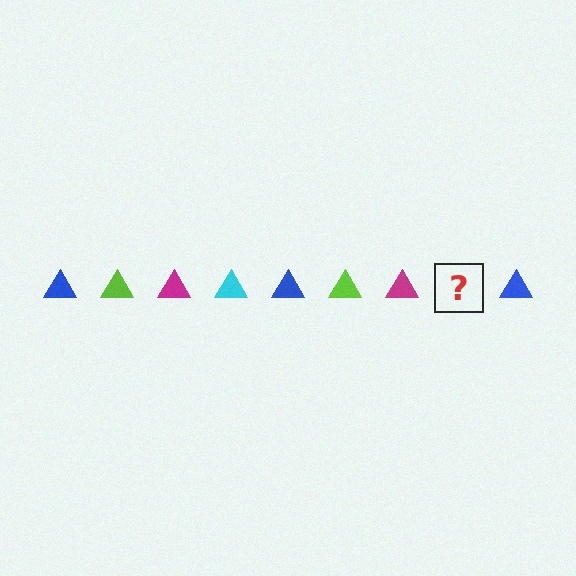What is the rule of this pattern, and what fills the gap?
The rule is that the pattern cycles through blue, lime, magenta, cyan triangles. The gap should be filled with a cyan triangle.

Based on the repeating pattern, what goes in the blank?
The blank should be a cyan triangle.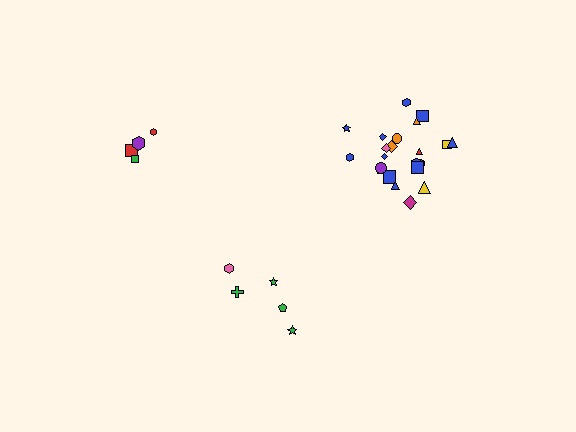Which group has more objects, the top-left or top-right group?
The top-right group.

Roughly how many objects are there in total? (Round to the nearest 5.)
Roughly 30 objects in total.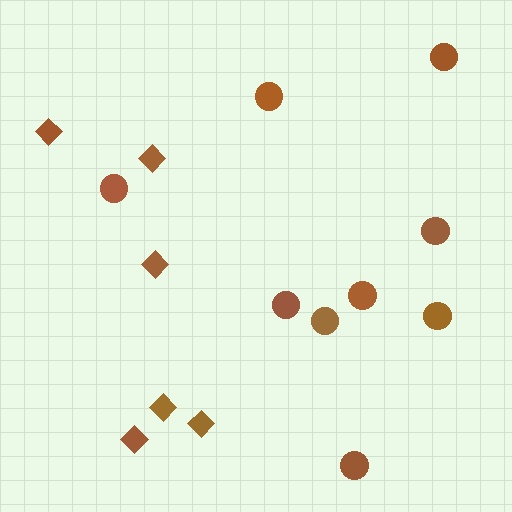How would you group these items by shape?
There are 2 groups: one group of diamonds (6) and one group of circles (9).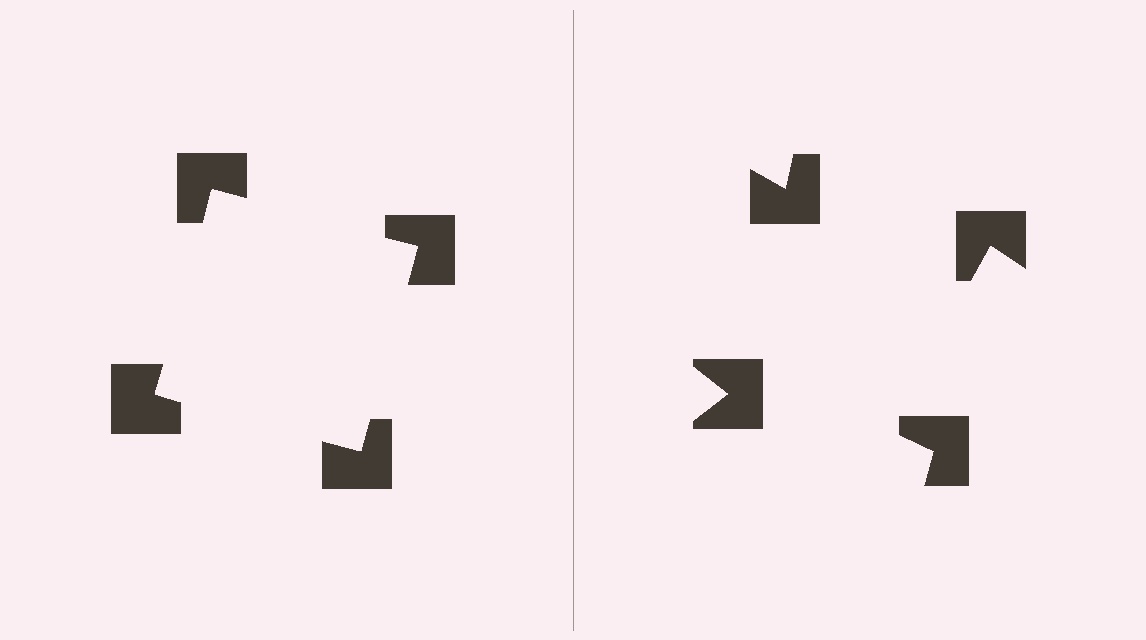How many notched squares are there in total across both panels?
8 — 4 on each side.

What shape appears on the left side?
An illusory square.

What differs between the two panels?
The notched squares are positioned identically on both sides; only the wedge orientations differ. On the left they align to a square; on the right they are misaligned.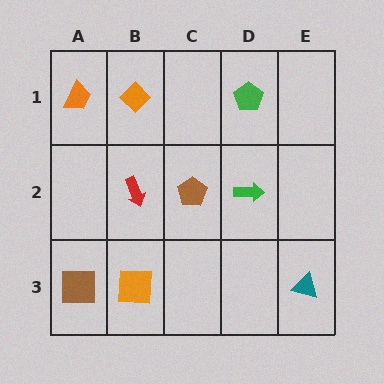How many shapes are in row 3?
3 shapes.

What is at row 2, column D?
A green arrow.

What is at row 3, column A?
A brown square.